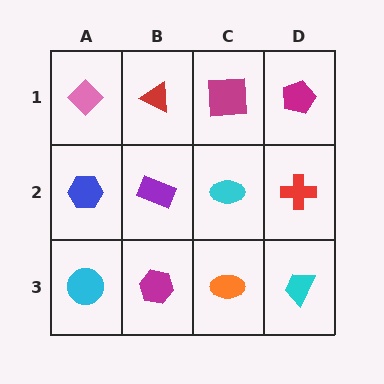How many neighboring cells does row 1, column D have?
2.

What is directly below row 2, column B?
A magenta hexagon.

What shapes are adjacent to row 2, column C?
A magenta square (row 1, column C), an orange ellipse (row 3, column C), a purple rectangle (row 2, column B), a red cross (row 2, column D).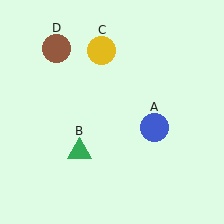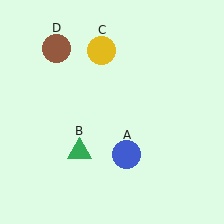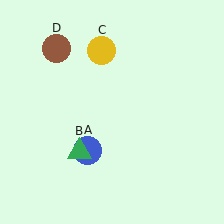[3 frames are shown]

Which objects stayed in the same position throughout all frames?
Green triangle (object B) and yellow circle (object C) and brown circle (object D) remained stationary.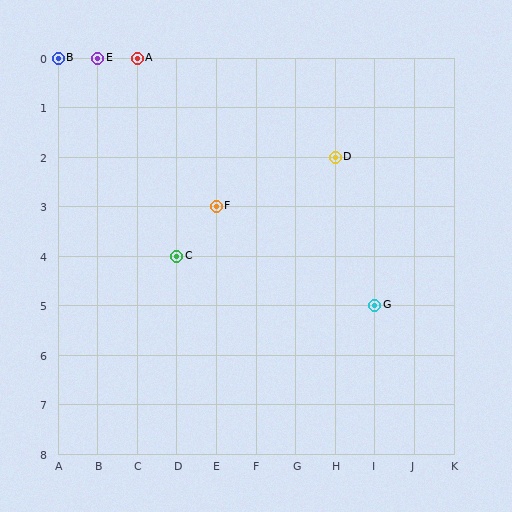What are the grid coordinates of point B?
Point B is at grid coordinates (A, 0).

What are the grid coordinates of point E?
Point E is at grid coordinates (B, 0).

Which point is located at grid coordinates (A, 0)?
Point B is at (A, 0).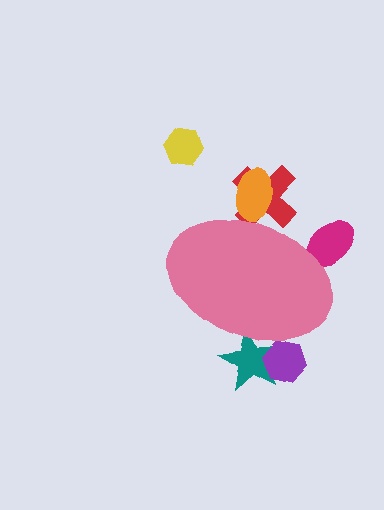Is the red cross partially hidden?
Yes, the red cross is partially hidden behind the pink ellipse.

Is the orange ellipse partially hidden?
Yes, the orange ellipse is partially hidden behind the pink ellipse.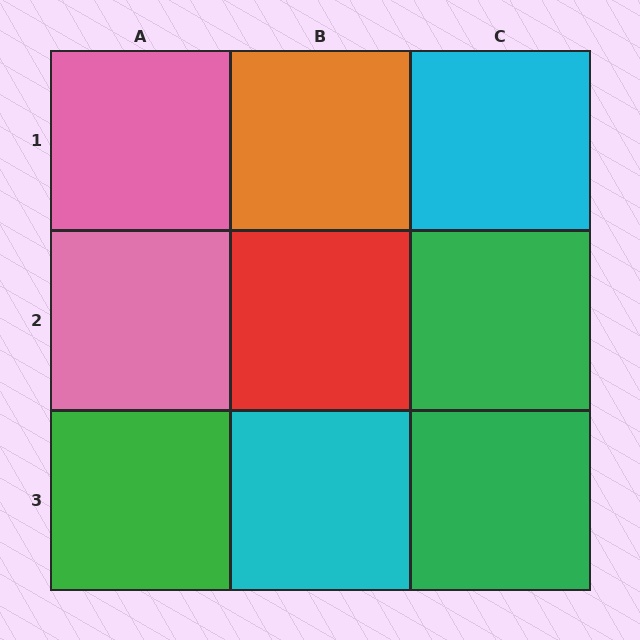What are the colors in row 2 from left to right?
Pink, red, green.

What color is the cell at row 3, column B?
Cyan.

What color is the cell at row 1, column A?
Pink.